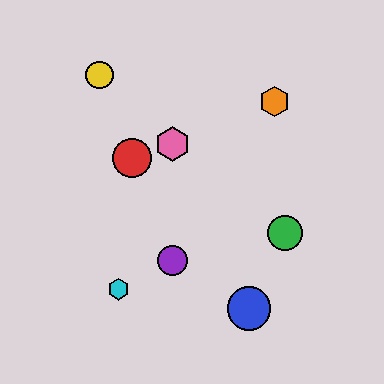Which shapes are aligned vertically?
The purple circle, the pink hexagon are aligned vertically.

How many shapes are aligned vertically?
2 shapes (the purple circle, the pink hexagon) are aligned vertically.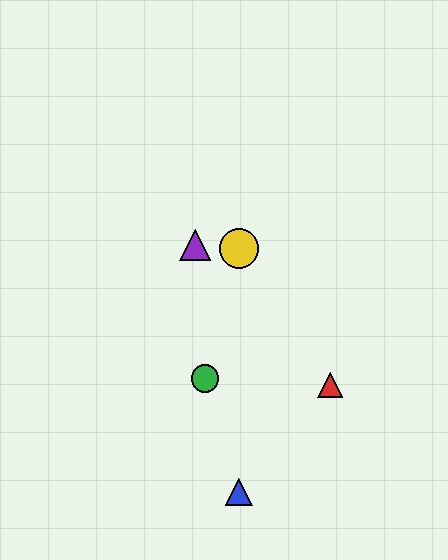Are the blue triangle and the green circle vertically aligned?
No, the blue triangle is at x≈239 and the green circle is at x≈205.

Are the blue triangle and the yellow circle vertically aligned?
Yes, both are at x≈239.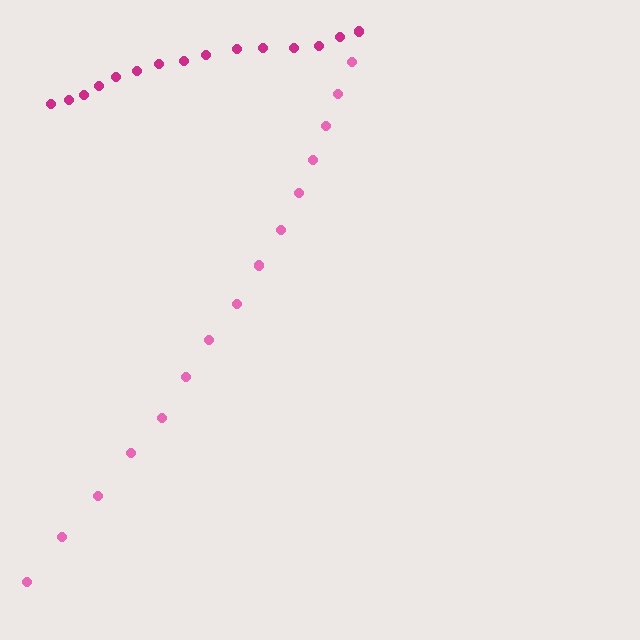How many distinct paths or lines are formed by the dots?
There are 2 distinct paths.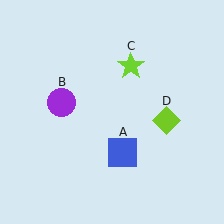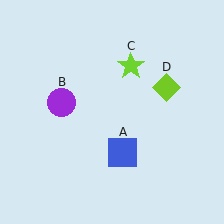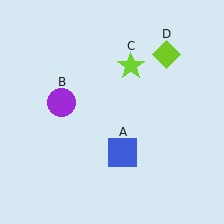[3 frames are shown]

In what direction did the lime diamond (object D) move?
The lime diamond (object D) moved up.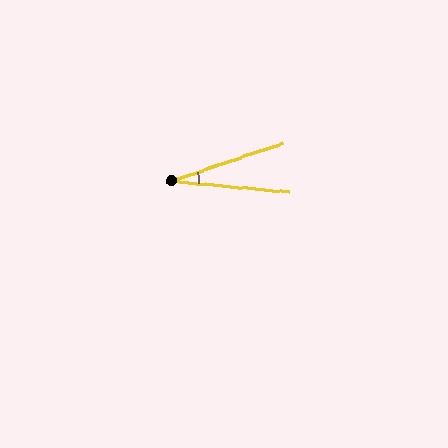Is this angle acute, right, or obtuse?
It is acute.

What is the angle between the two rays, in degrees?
Approximately 24 degrees.